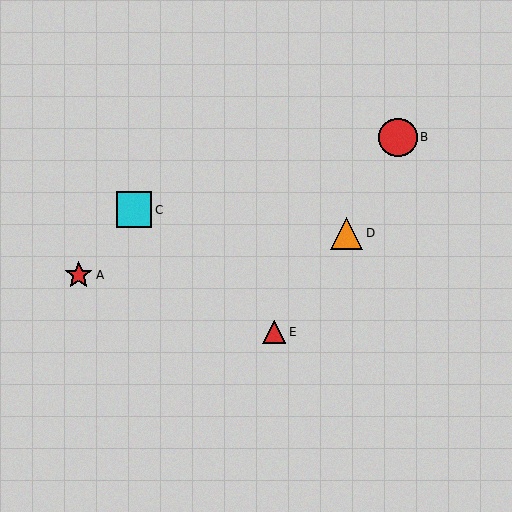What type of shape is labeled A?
Shape A is a red star.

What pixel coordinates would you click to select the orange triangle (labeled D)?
Click at (347, 233) to select the orange triangle D.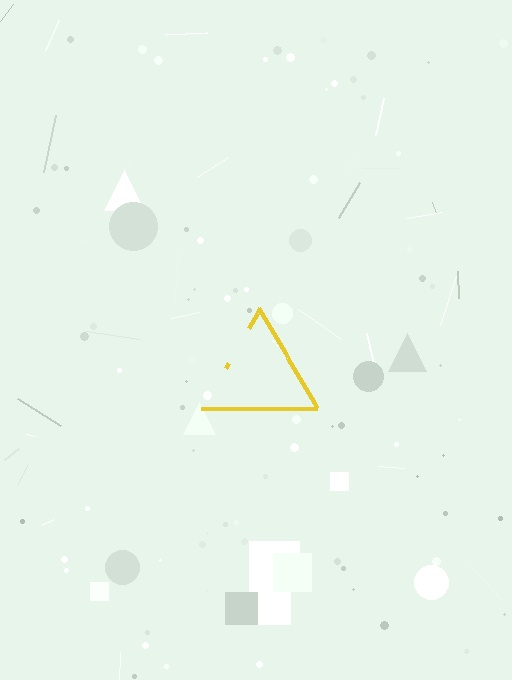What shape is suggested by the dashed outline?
The dashed outline suggests a triangle.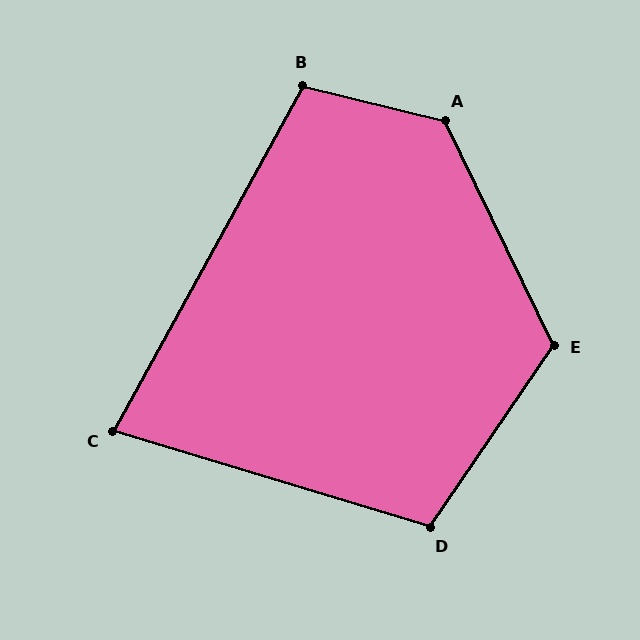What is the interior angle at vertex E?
Approximately 120 degrees (obtuse).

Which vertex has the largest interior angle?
A, at approximately 130 degrees.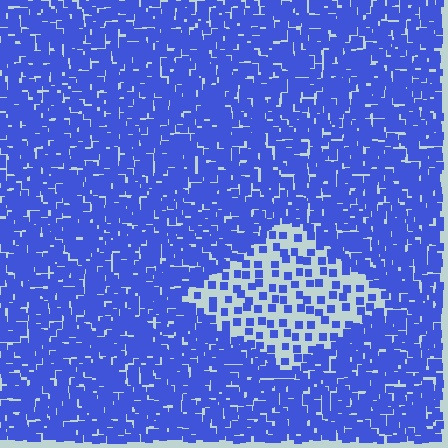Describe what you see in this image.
The image contains small blue elements arranged at two different densities. A diamond-shaped region is visible where the elements are less densely packed than the surrounding area.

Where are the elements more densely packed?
The elements are more densely packed outside the diamond boundary.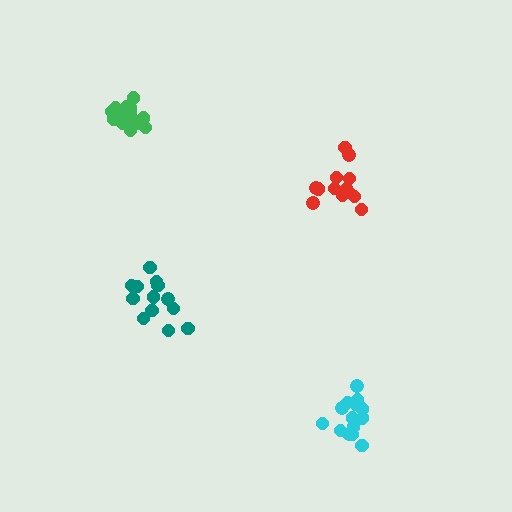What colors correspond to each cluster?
The clusters are colored: teal, red, cyan, green.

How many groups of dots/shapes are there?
There are 4 groups.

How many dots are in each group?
Group 1: 13 dots, Group 2: 13 dots, Group 3: 14 dots, Group 4: 16 dots (56 total).